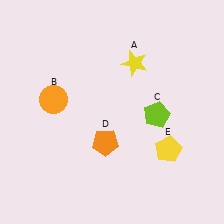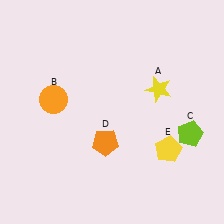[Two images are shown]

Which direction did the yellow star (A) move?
The yellow star (A) moved down.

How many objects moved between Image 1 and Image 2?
2 objects moved between the two images.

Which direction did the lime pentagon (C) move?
The lime pentagon (C) moved right.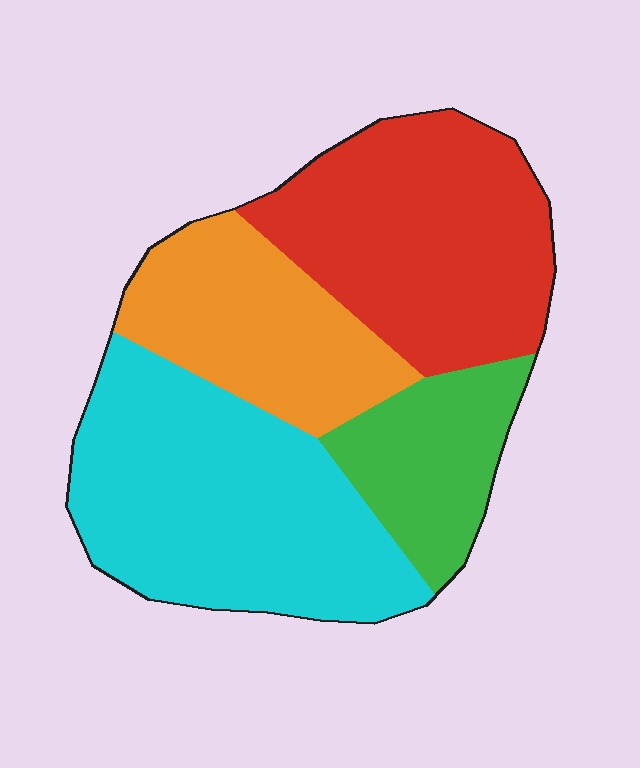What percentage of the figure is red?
Red takes up about one third (1/3) of the figure.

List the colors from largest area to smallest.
From largest to smallest: cyan, red, orange, green.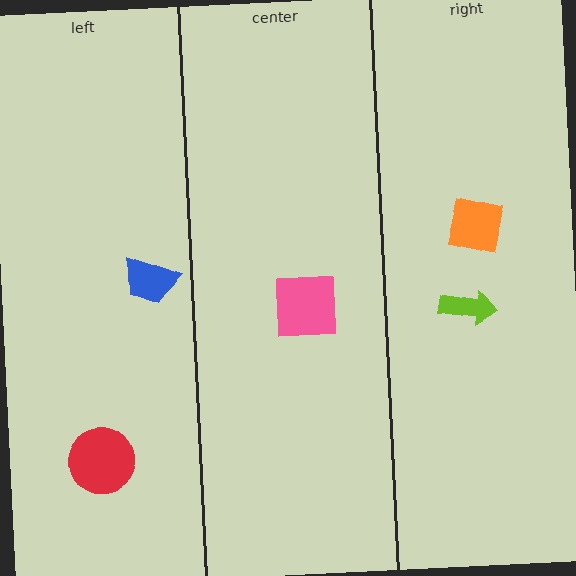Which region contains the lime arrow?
The right region.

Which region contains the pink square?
The center region.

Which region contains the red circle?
The left region.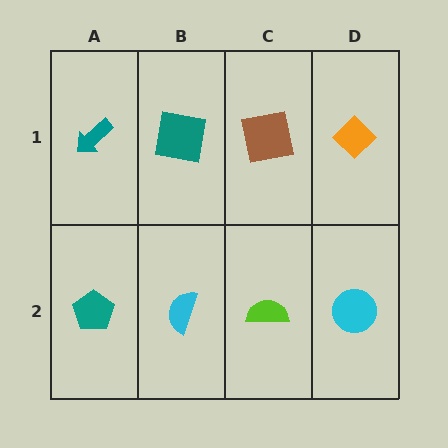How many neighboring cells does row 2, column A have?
2.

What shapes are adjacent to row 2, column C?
A brown square (row 1, column C), a cyan semicircle (row 2, column B), a cyan circle (row 2, column D).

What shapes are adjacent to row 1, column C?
A lime semicircle (row 2, column C), a teal square (row 1, column B), an orange diamond (row 1, column D).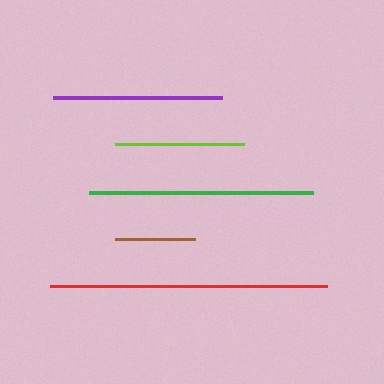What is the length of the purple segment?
The purple segment is approximately 170 pixels long.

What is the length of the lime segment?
The lime segment is approximately 129 pixels long.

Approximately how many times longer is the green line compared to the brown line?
The green line is approximately 2.8 times the length of the brown line.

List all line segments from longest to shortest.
From longest to shortest: red, green, purple, lime, brown.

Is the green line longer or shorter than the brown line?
The green line is longer than the brown line.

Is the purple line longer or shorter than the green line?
The green line is longer than the purple line.